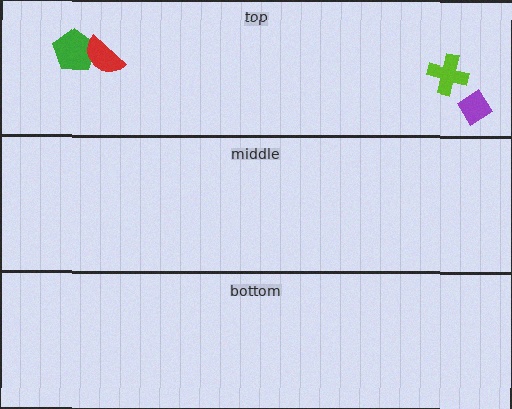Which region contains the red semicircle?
The top region.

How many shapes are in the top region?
4.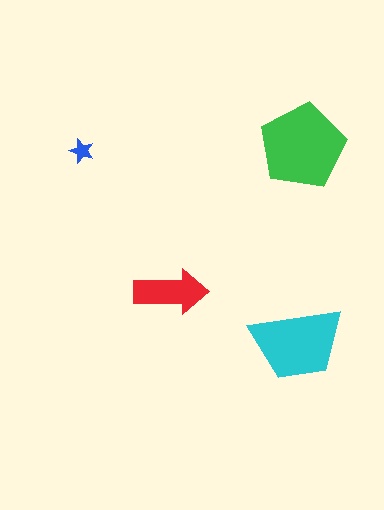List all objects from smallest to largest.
The blue star, the red arrow, the cyan trapezoid, the green pentagon.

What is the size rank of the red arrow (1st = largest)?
3rd.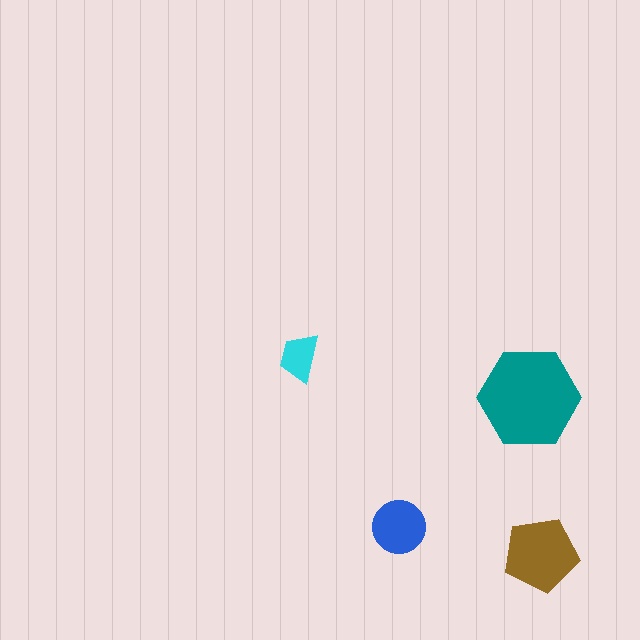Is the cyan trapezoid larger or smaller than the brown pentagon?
Smaller.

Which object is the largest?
The teal hexagon.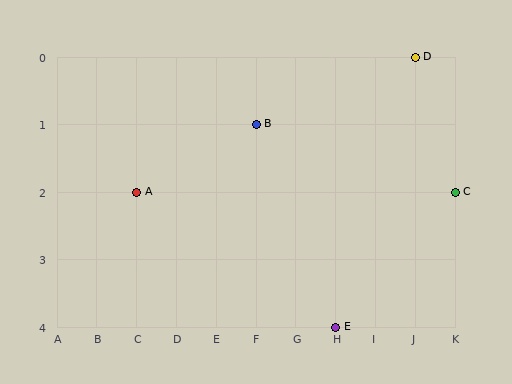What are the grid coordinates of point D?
Point D is at grid coordinates (J, 0).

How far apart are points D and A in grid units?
Points D and A are 7 columns and 2 rows apart (about 7.3 grid units diagonally).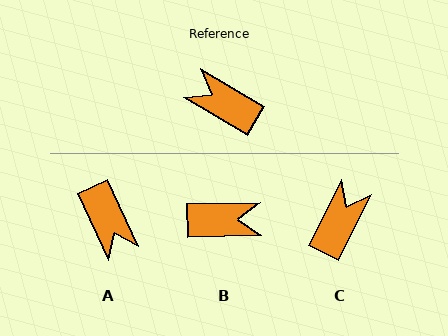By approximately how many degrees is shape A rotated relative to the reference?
Approximately 146 degrees counter-clockwise.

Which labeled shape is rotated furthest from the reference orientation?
B, about 148 degrees away.